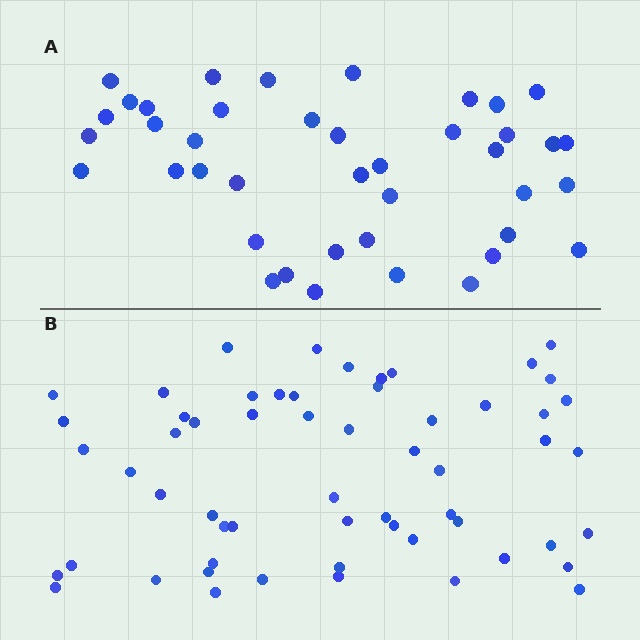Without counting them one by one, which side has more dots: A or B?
Region B (the bottom region) has more dots.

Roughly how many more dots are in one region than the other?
Region B has approximately 15 more dots than region A.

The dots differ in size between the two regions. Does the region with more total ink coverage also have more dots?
No. Region A has more total ink coverage because its dots are larger, but region B actually contains more individual dots. Total area can be misleading — the number of items is what matters here.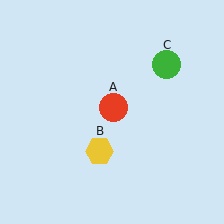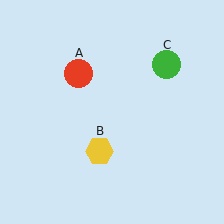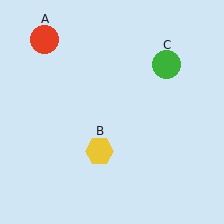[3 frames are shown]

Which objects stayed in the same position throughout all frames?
Yellow hexagon (object B) and green circle (object C) remained stationary.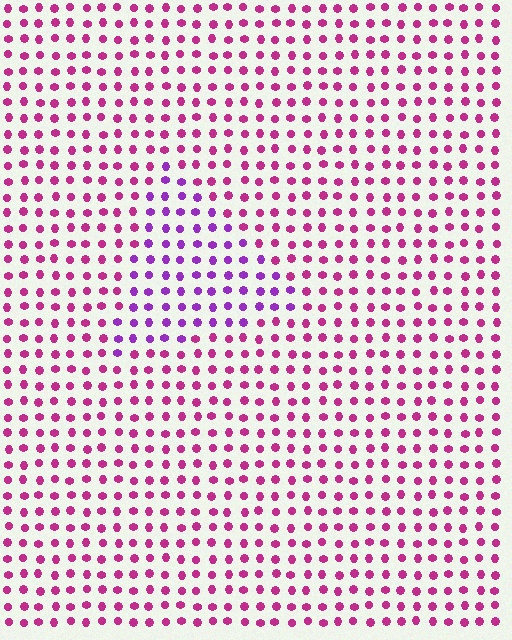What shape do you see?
I see a triangle.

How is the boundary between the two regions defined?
The boundary is defined purely by a slight shift in hue (about 38 degrees). Spacing, size, and orientation are identical on both sides.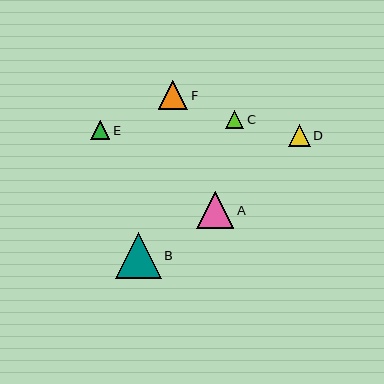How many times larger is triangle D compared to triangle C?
Triangle D is approximately 1.2 times the size of triangle C.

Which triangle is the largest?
Triangle B is the largest with a size of approximately 46 pixels.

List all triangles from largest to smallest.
From largest to smallest: B, A, F, D, E, C.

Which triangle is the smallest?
Triangle C is the smallest with a size of approximately 18 pixels.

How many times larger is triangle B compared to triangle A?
Triangle B is approximately 1.2 times the size of triangle A.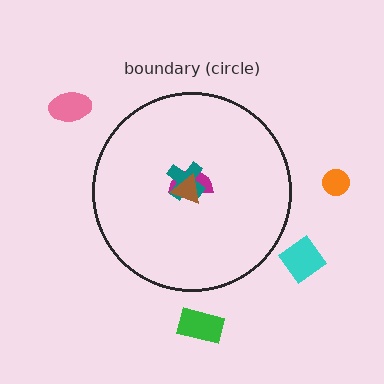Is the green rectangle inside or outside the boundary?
Outside.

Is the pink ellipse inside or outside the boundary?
Outside.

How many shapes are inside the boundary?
3 inside, 4 outside.